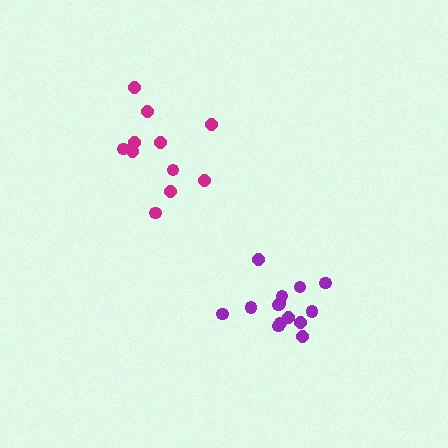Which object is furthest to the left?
The magenta cluster is leftmost.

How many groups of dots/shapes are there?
There are 2 groups.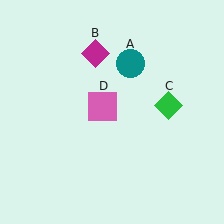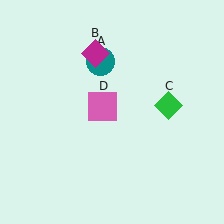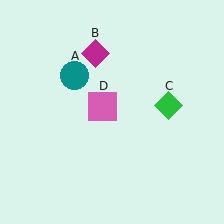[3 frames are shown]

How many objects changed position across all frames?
1 object changed position: teal circle (object A).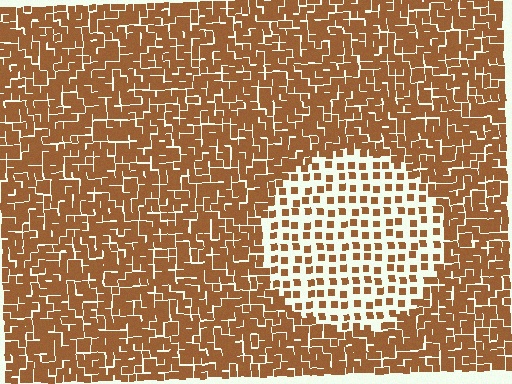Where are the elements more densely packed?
The elements are more densely packed outside the circle boundary.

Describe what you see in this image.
The image contains small brown elements arranged at two different densities. A circle-shaped region is visible where the elements are less densely packed than the surrounding area.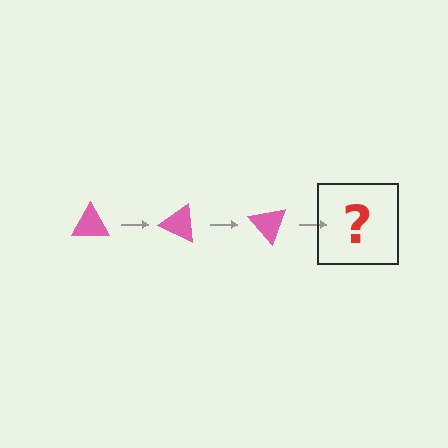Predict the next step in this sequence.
The next step is a pink triangle rotated 75 degrees.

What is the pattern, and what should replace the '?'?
The pattern is that the triangle rotates 25 degrees each step. The '?' should be a pink triangle rotated 75 degrees.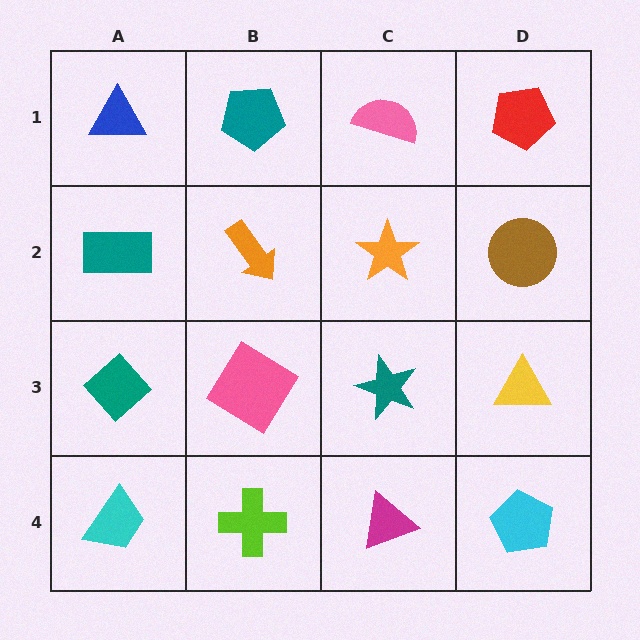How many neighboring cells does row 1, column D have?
2.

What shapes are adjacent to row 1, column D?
A brown circle (row 2, column D), a pink semicircle (row 1, column C).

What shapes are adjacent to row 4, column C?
A teal star (row 3, column C), a lime cross (row 4, column B), a cyan pentagon (row 4, column D).